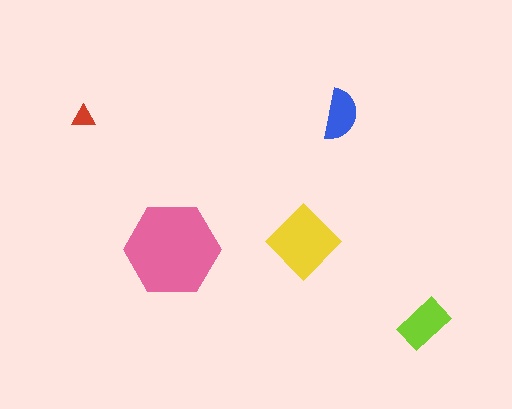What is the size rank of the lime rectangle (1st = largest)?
3rd.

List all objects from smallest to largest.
The red triangle, the blue semicircle, the lime rectangle, the yellow diamond, the pink hexagon.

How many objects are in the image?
There are 5 objects in the image.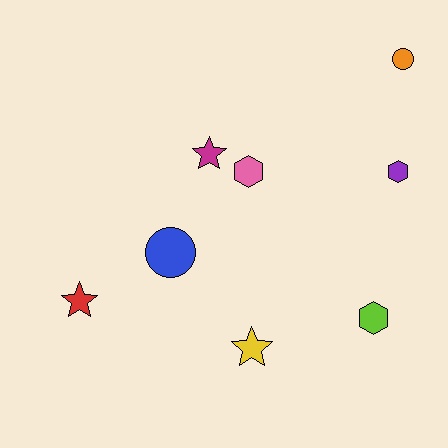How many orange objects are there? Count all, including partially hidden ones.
There is 1 orange object.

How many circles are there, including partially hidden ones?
There are 2 circles.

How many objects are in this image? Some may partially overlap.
There are 8 objects.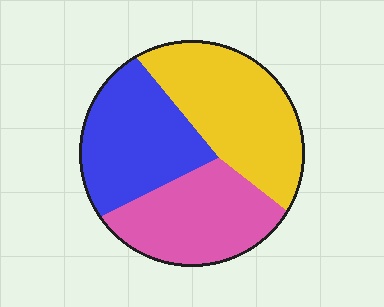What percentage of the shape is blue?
Blue covers roughly 30% of the shape.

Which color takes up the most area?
Yellow, at roughly 40%.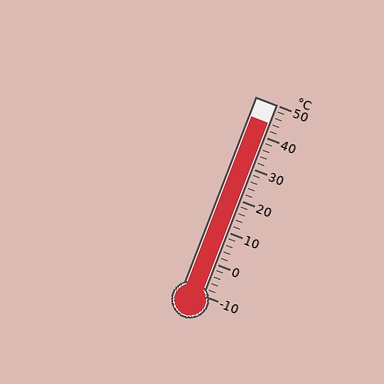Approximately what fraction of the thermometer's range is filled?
The thermometer is filled to approximately 90% of its range.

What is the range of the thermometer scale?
The thermometer scale ranges from -10°C to 50°C.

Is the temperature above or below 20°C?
The temperature is above 20°C.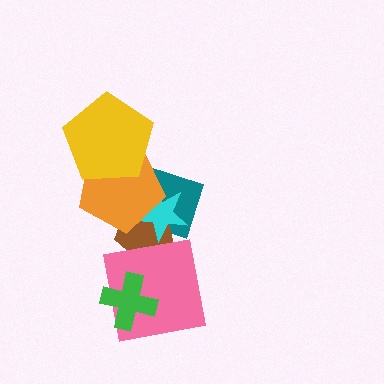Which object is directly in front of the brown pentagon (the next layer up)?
The cyan star is directly in front of the brown pentagon.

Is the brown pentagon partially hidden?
Yes, it is partially covered by another shape.